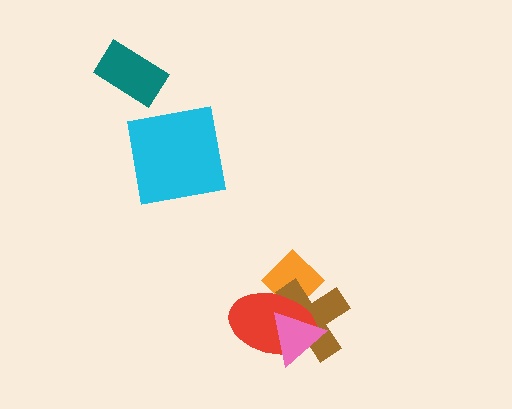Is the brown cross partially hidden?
Yes, it is partially covered by another shape.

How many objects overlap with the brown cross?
3 objects overlap with the brown cross.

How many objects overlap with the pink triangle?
3 objects overlap with the pink triangle.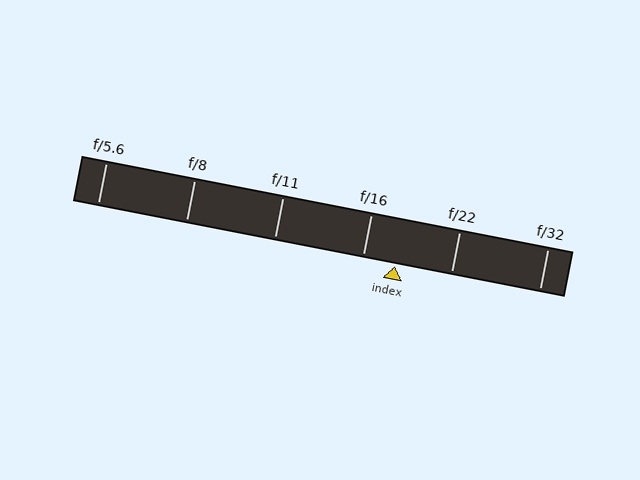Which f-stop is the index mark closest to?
The index mark is closest to f/16.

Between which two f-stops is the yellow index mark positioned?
The index mark is between f/16 and f/22.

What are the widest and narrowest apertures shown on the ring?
The widest aperture shown is f/5.6 and the narrowest is f/32.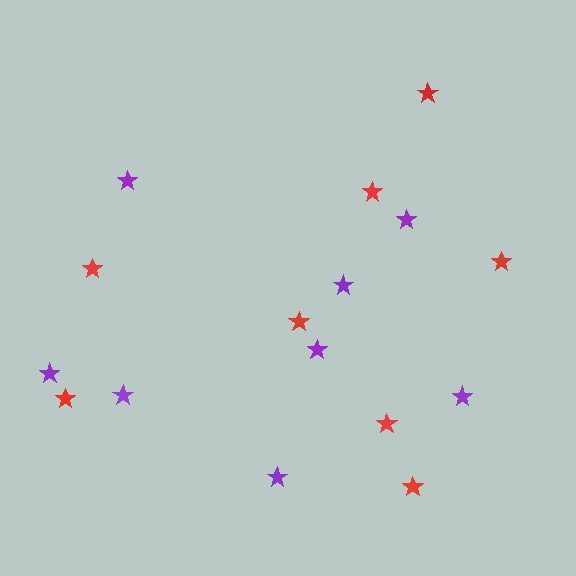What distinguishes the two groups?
There are 2 groups: one group of purple stars (8) and one group of red stars (8).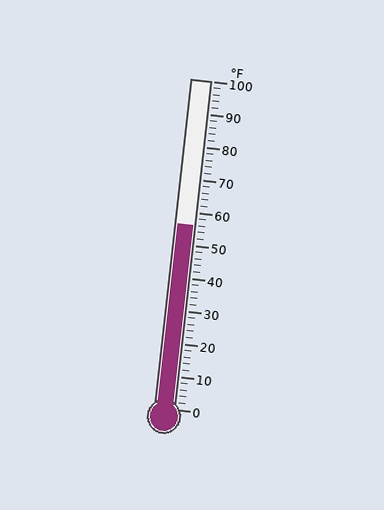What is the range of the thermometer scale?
The thermometer scale ranges from 0°F to 100°F.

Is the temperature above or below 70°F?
The temperature is below 70°F.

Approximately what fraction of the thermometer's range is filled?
The thermometer is filled to approximately 55% of its range.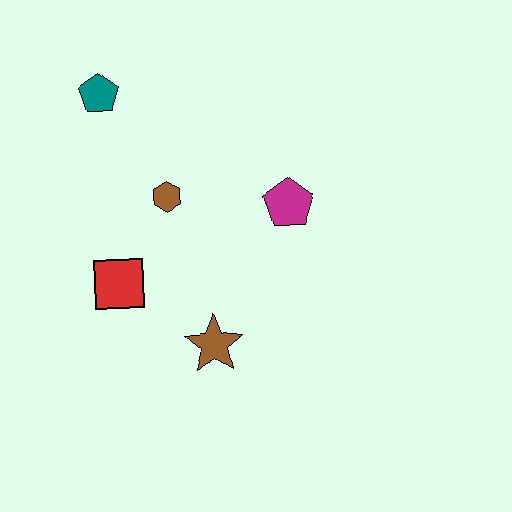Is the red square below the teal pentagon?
Yes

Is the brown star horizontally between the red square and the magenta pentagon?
Yes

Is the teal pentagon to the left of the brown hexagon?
Yes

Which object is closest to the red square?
The brown hexagon is closest to the red square.